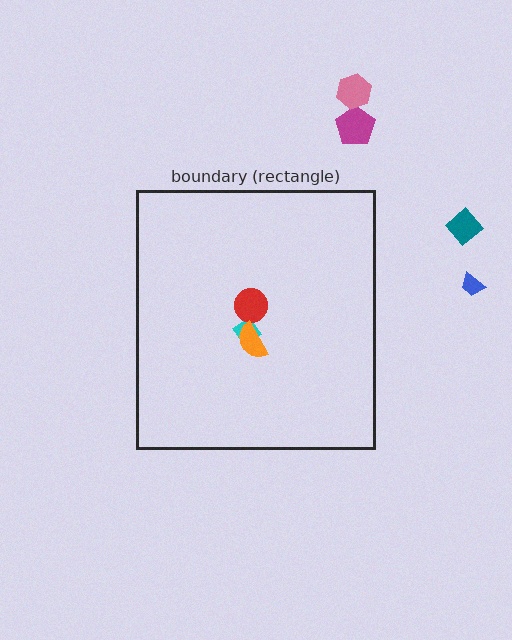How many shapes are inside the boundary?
3 inside, 4 outside.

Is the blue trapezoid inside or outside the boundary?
Outside.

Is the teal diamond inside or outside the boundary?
Outside.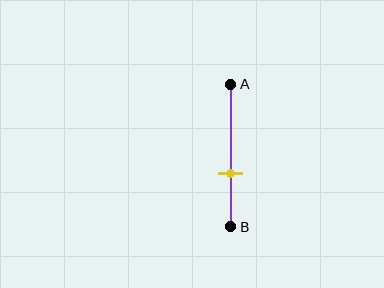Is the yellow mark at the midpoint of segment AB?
No, the mark is at about 60% from A, not at the 50% midpoint.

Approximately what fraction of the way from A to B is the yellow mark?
The yellow mark is approximately 60% of the way from A to B.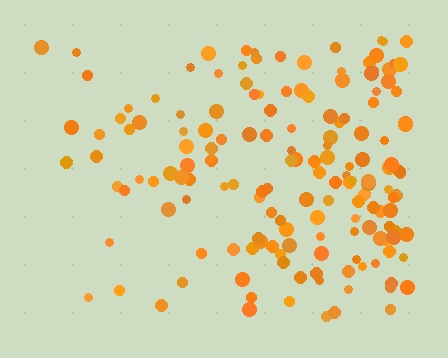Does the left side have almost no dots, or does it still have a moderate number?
Still a moderate number, just noticeably fewer than the right.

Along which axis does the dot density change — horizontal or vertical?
Horizontal.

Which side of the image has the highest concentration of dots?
The right.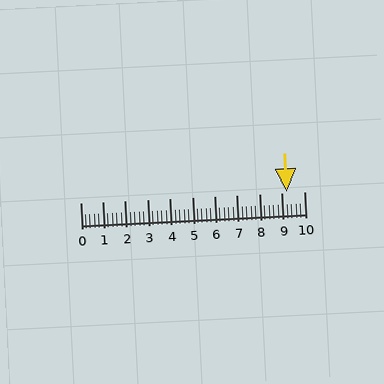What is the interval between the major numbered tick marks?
The major tick marks are spaced 1 units apart.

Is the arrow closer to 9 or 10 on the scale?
The arrow is closer to 9.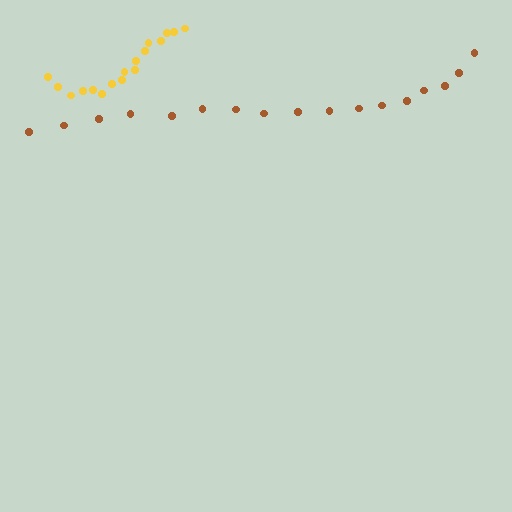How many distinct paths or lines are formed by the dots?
There are 2 distinct paths.